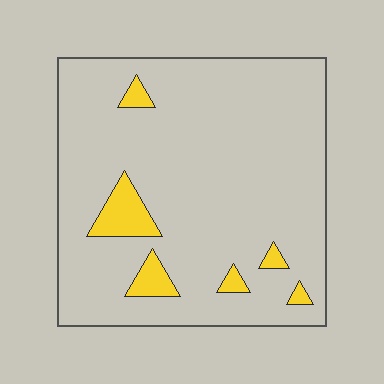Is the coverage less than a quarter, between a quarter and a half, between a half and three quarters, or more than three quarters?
Less than a quarter.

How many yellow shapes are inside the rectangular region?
6.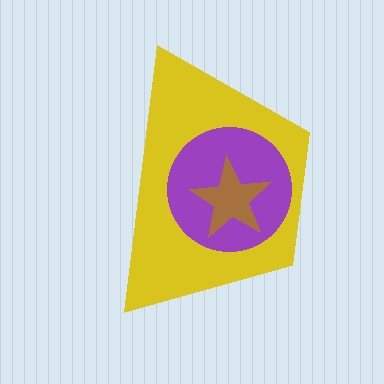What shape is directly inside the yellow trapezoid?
The purple circle.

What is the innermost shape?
The brown star.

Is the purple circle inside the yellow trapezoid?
Yes.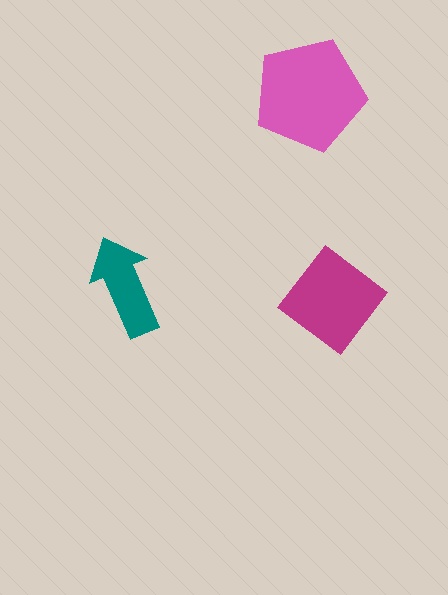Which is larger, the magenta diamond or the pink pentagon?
The pink pentagon.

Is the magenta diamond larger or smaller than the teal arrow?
Larger.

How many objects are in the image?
There are 3 objects in the image.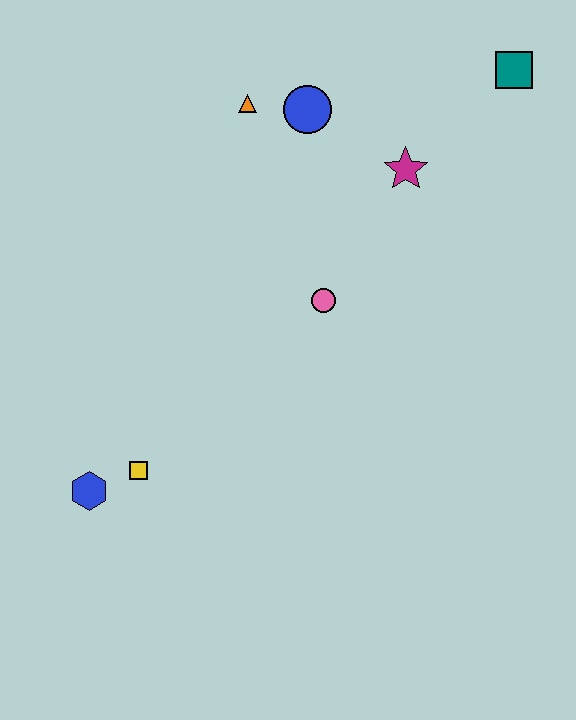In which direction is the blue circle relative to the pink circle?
The blue circle is above the pink circle.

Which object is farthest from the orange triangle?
The blue hexagon is farthest from the orange triangle.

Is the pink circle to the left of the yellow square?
No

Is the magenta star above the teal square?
No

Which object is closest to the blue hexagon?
The yellow square is closest to the blue hexagon.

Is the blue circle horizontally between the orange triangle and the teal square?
Yes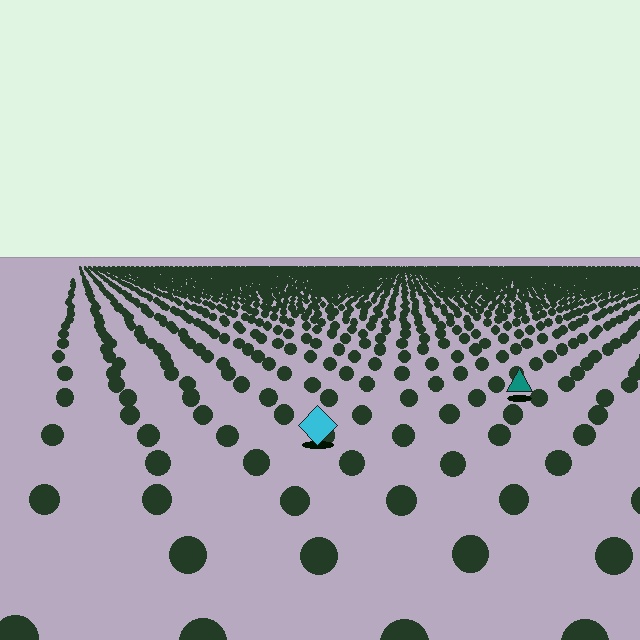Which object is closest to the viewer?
The cyan diamond is closest. The texture marks near it are larger and more spread out.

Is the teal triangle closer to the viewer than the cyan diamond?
No. The cyan diamond is closer — you can tell from the texture gradient: the ground texture is coarser near it.